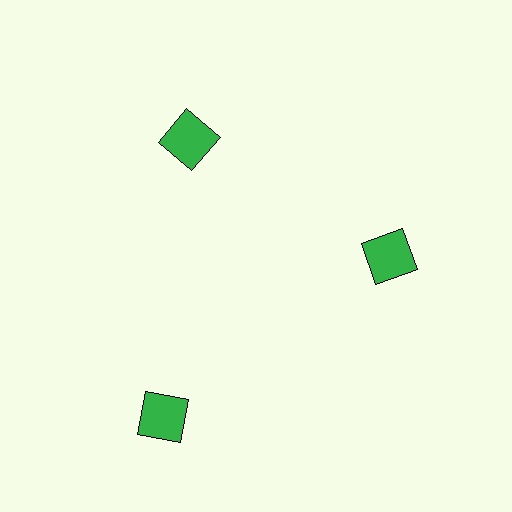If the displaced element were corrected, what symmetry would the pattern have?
It would have 3-fold rotational symmetry — the pattern would map onto itself every 120 degrees.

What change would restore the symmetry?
The symmetry would be restored by moving it inward, back onto the ring so that all 3 squares sit at equal angles and equal distance from the center.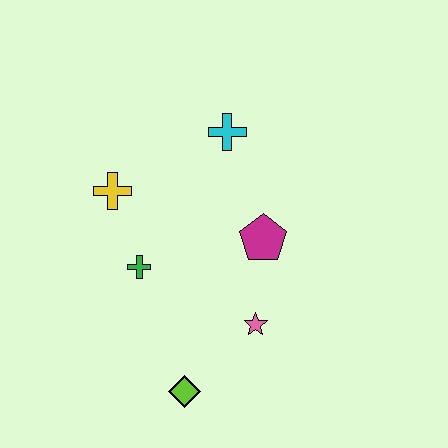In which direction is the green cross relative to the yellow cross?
The green cross is below the yellow cross.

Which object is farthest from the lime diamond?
The cyan cross is farthest from the lime diamond.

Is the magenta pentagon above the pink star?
Yes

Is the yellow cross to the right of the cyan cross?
No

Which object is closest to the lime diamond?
The pink star is closest to the lime diamond.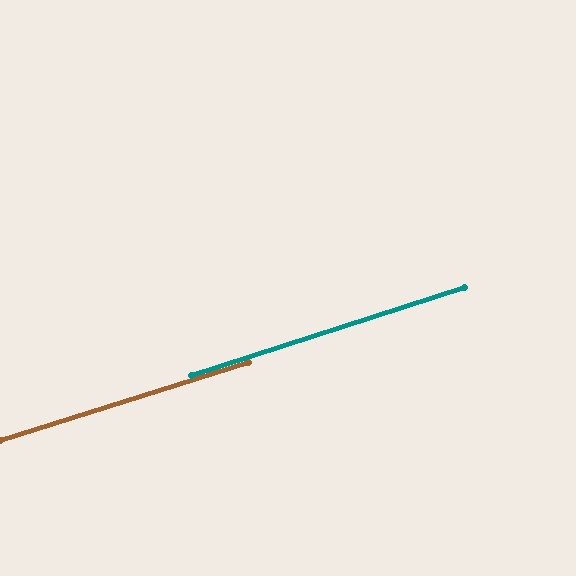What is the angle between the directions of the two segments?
Approximately 0 degrees.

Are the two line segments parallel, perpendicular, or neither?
Parallel — their directions differ by only 0.4°.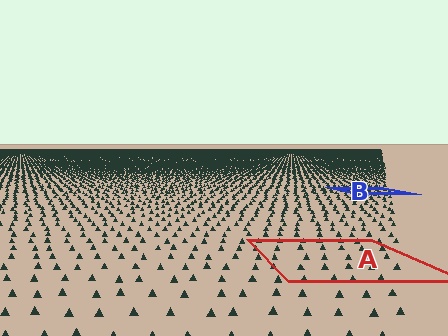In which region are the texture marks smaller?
The texture marks are smaller in region B, because it is farther away.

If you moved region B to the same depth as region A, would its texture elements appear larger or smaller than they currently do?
They would appear larger. At a closer depth, the same texture elements are projected at a bigger on-screen size.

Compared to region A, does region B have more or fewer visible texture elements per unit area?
Region B has more texture elements per unit area — they are packed more densely because it is farther away.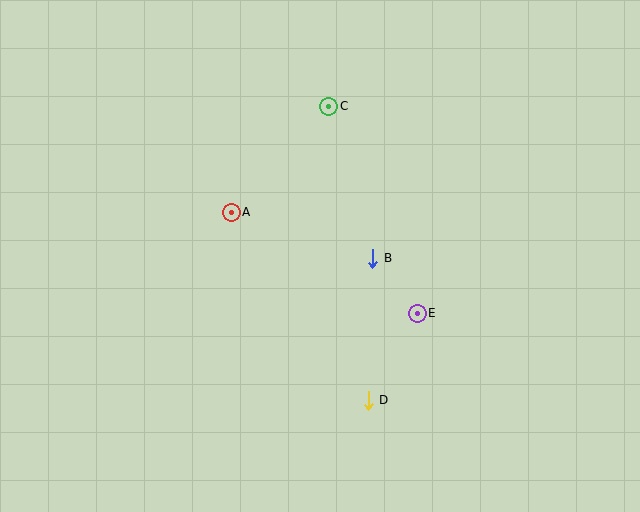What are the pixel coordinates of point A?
Point A is at (231, 212).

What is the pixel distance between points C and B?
The distance between C and B is 158 pixels.